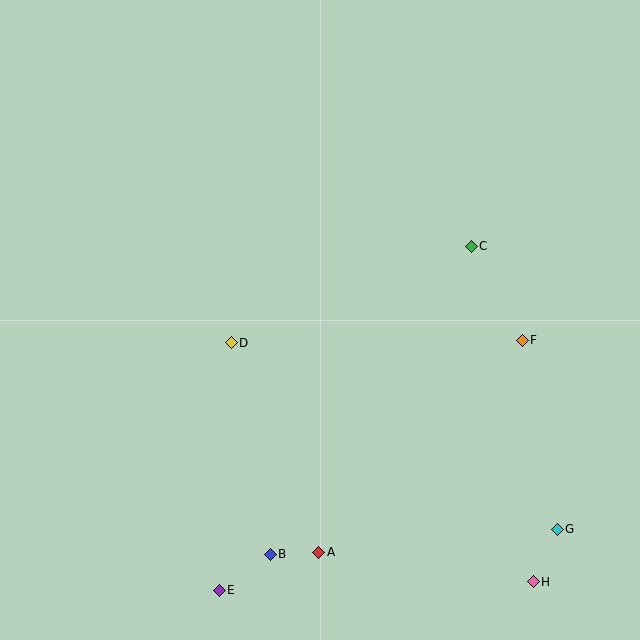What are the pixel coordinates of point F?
Point F is at (522, 340).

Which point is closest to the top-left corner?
Point D is closest to the top-left corner.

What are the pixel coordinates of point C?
Point C is at (471, 246).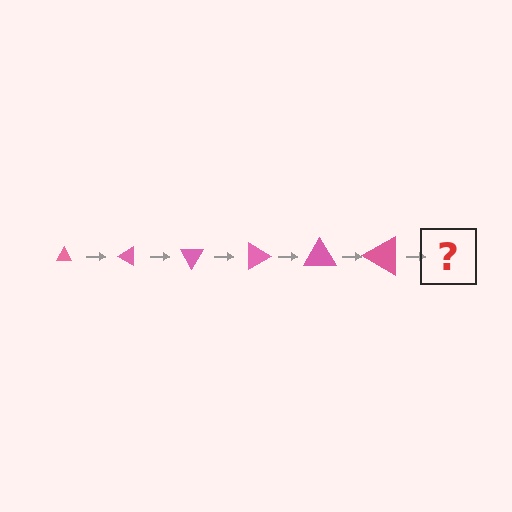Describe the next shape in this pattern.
It should be a triangle, larger than the previous one and rotated 180 degrees from the start.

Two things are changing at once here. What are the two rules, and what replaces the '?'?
The two rules are that the triangle grows larger each step and it rotates 30 degrees each step. The '?' should be a triangle, larger than the previous one and rotated 180 degrees from the start.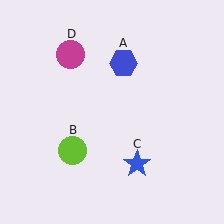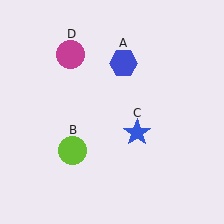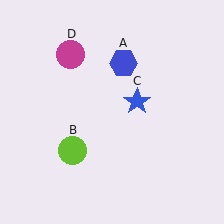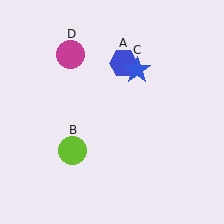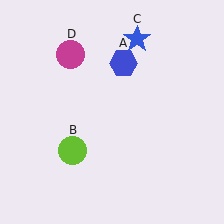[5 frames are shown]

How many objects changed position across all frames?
1 object changed position: blue star (object C).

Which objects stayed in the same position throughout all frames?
Blue hexagon (object A) and lime circle (object B) and magenta circle (object D) remained stationary.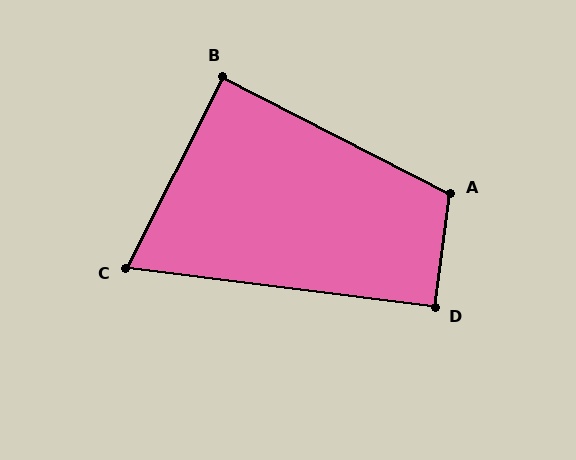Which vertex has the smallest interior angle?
C, at approximately 70 degrees.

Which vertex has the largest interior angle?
A, at approximately 110 degrees.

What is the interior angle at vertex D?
Approximately 90 degrees (approximately right).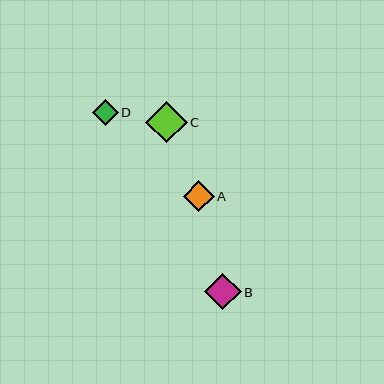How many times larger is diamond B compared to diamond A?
Diamond B is approximately 1.2 times the size of diamond A.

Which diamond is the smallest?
Diamond D is the smallest with a size of approximately 26 pixels.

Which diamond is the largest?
Diamond C is the largest with a size of approximately 42 pixels.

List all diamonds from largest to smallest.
From largest to smallest: C, B, A, D.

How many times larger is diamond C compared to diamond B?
Diamond C is approximately 1.1 times the size of diamond B.